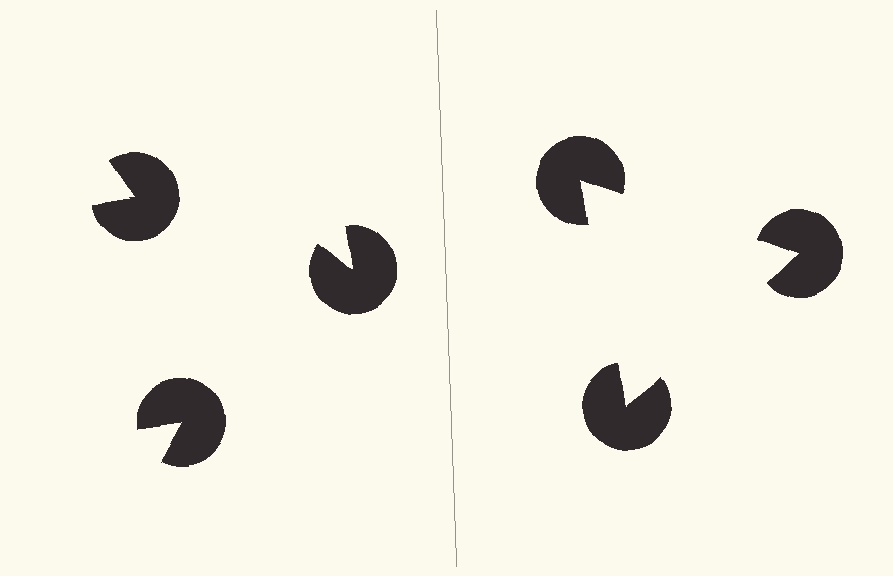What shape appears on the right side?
An illusory triangle.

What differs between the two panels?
The pac-man discs are positioned identically on both sides; only the wedge orientations differ. On the right they align to a triangle; on the left they are misaligned.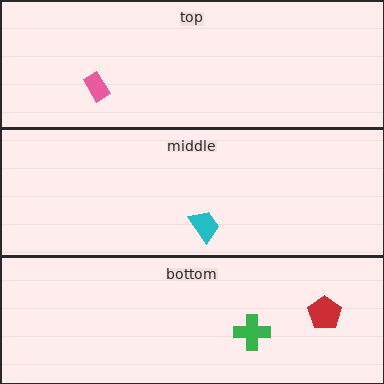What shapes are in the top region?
The pink rectangle.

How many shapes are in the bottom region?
2.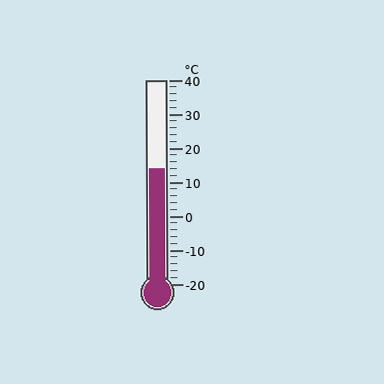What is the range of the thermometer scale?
The thermometer scale ranges from -20°C to 40°C.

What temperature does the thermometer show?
The thermometer shows approximately 14°C.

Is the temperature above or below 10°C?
The temperature is above 10°C.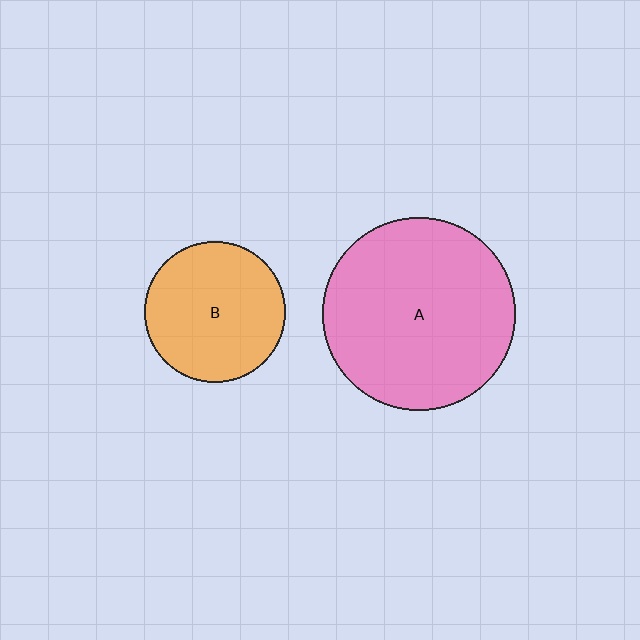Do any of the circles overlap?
No, none of the circles overlap.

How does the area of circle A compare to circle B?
Approximately 1.9 times.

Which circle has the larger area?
Circle A (pink).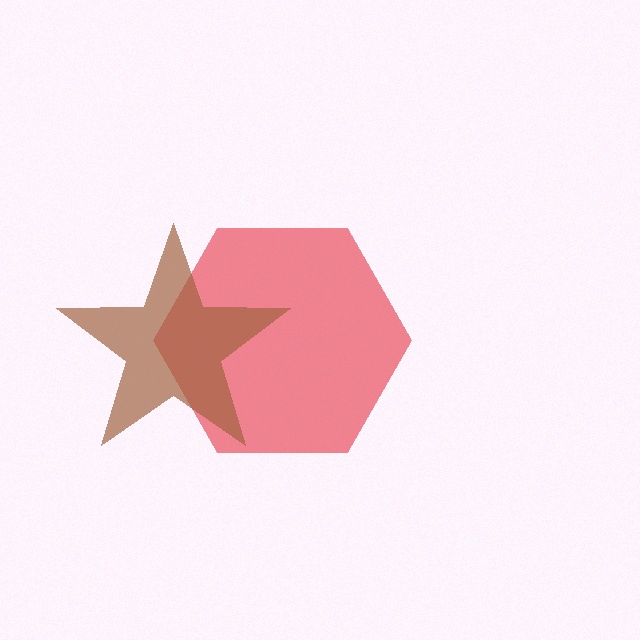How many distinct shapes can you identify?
There are 2 distinct shapes: a red hexagon, a brown star.